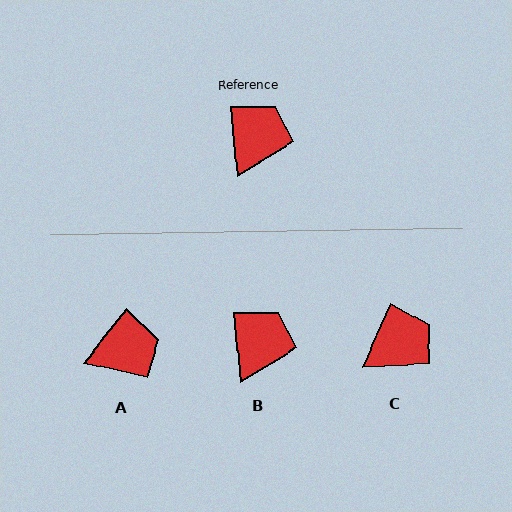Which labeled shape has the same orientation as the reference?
B.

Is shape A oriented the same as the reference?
No, it is off by about 44 degrees.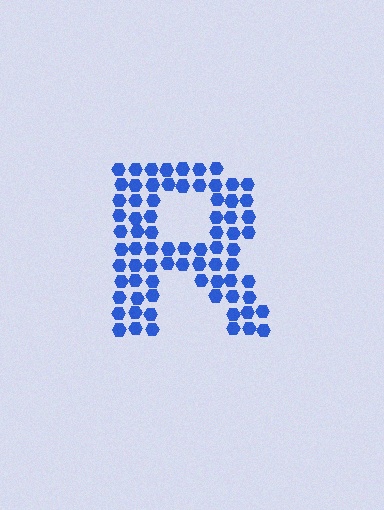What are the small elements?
The small elements are hexagons.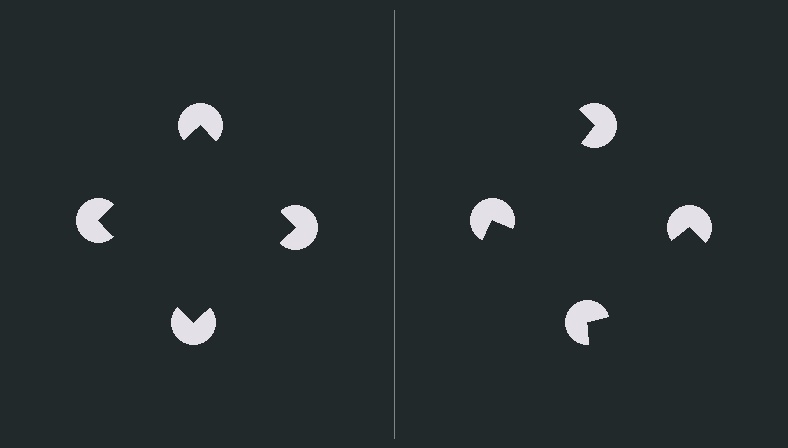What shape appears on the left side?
An illusory square.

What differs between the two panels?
The pac-man discs are positioned identically on both sides; only the wedge orientations differ. On the left they align to a square; on the right they are misaligned.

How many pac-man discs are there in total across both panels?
8 — 4 on each side.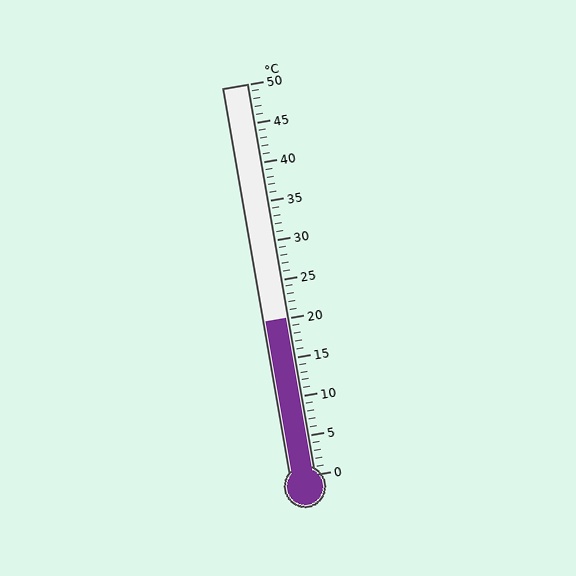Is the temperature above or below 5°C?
The temperature is above 5°C.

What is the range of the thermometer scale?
The thermometer scale ranges from 0°C to 50°C.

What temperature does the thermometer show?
The thermometer shows approximately 20°C.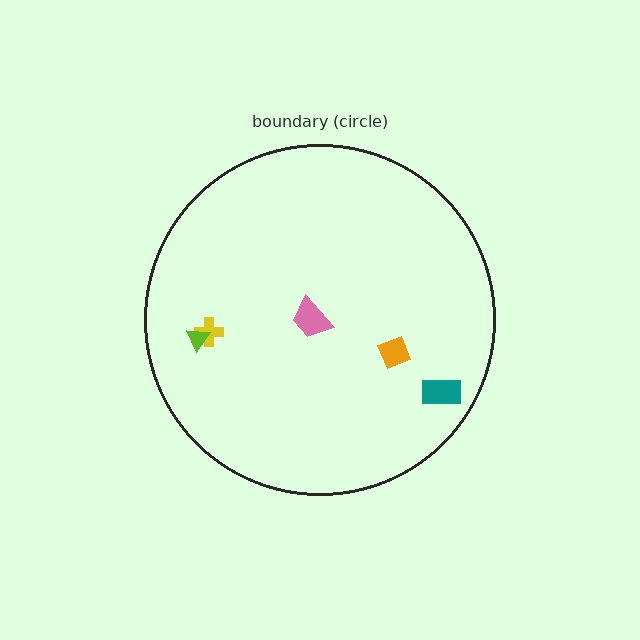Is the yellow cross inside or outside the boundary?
Inside.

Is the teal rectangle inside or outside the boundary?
Inside.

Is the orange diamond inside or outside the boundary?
Inside.